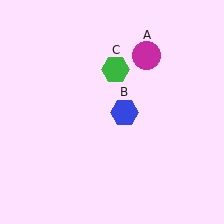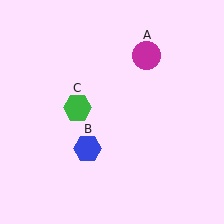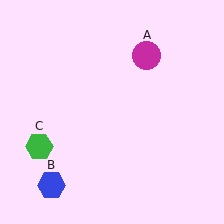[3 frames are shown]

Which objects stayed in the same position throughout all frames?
Magenta circle (object A) remained stationary.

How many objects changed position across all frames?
2 objects changed position: blue hexagon (object B), green hexagon (object C).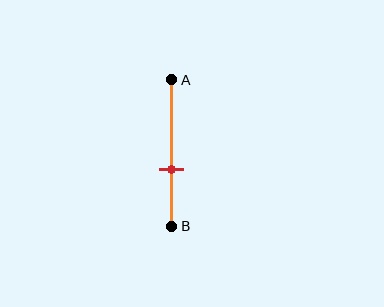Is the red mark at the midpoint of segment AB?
No, the mark is at about 60% from A, not at the 50% midpoint.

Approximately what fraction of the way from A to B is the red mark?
The red mark is approximately 60% of the way from A to B.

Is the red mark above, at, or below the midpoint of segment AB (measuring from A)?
The red mark is below the midpoint of segment AB.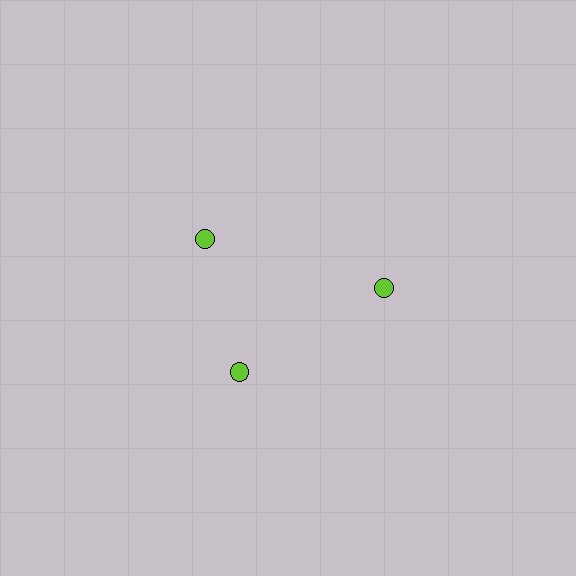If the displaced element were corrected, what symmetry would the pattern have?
It would have 3-fold rotational symmetry — the pattern would map onto itself every 120 degrees.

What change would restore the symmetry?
The symmetry would be restored by rotating it back into even spacing with its neighbors so that all 3 circles sit at equal angles and equal distance from the center.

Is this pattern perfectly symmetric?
No. The 3 lime circles are arranged in a ring, but one element near the 11 o'clock position is rotated out of alignment along the ring, breaking the 3-fold rotational symmetry.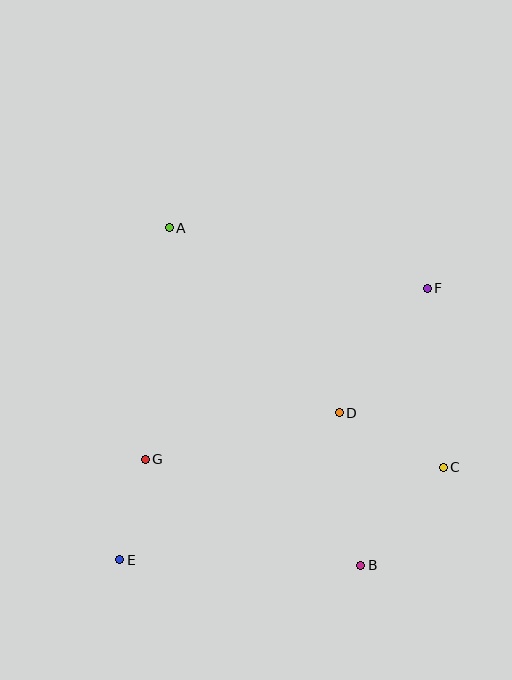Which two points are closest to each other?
Points E and G are closest to each other.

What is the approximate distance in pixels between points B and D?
The distance between B and D is approximately 154 pixels.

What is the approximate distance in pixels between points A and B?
The distance between A and B is approximately 389 pixels.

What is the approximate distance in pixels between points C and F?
The distance between C and F is approximately 180 pixels.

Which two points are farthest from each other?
Points E and F are farthest from each other.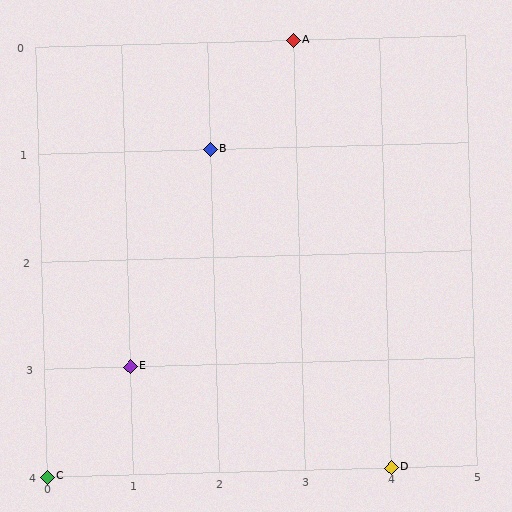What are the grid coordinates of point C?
Point C is at grid coordinates (0, 4).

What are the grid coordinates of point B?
Point B is at grid coordinates (2, 1).